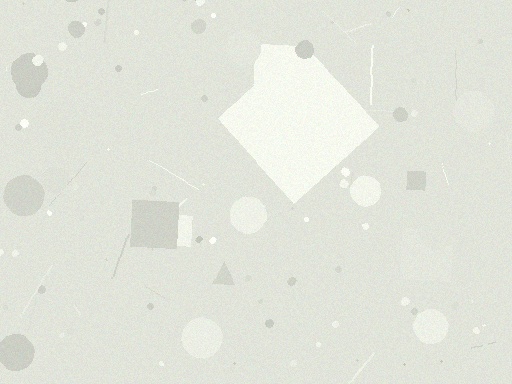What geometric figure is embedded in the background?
A diamond is embedded in the background.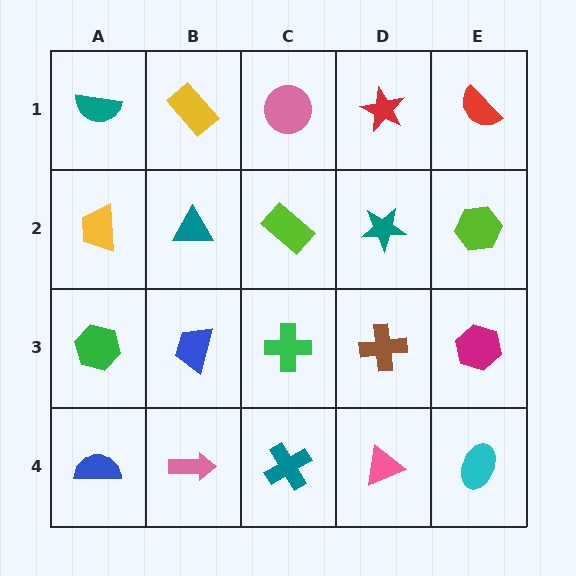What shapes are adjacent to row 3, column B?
A teal triangle (row 2, column B), a pink arrow (row 4, column B), a green hexagon (row 3, column A), a green cross (row 3, column C).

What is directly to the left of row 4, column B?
A blue semicircle.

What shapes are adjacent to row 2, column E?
A red semicircle (row 1, column E), a magenta hexagon (row 3, column E), a teal star (row 2, column D).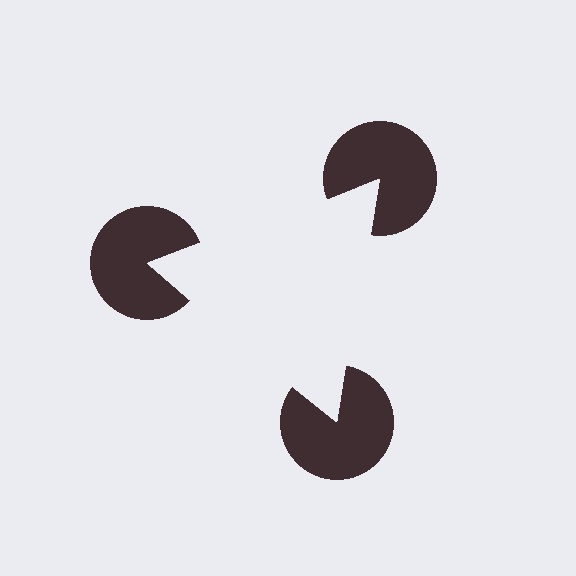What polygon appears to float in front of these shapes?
An illusory triangle — its edges are inferred from the aligned wedge cuts in the pac-man discs, not physically drawn.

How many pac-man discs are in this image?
There are 3 — one at each vertex of the illusory triangle.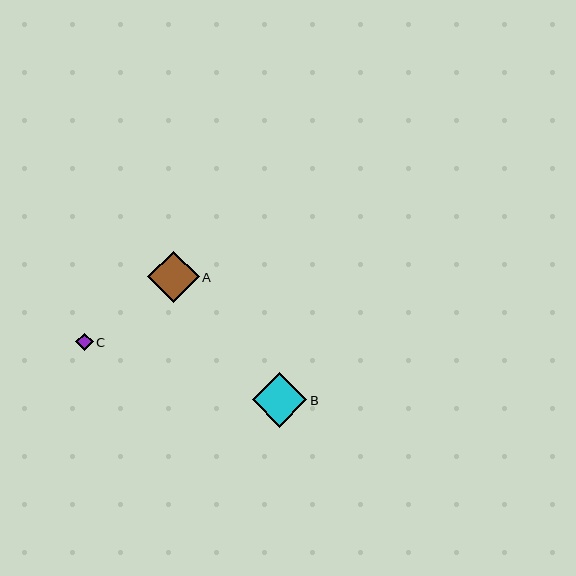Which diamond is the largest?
Diamond B is the largest with a size of approximately 55 pixels.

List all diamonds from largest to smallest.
From largest to smallest: B, A, C.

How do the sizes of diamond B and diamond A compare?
Diamond B and diamond A are approximately the same size.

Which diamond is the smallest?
Diamond C is the smallest with a size of approximately 18 pixels.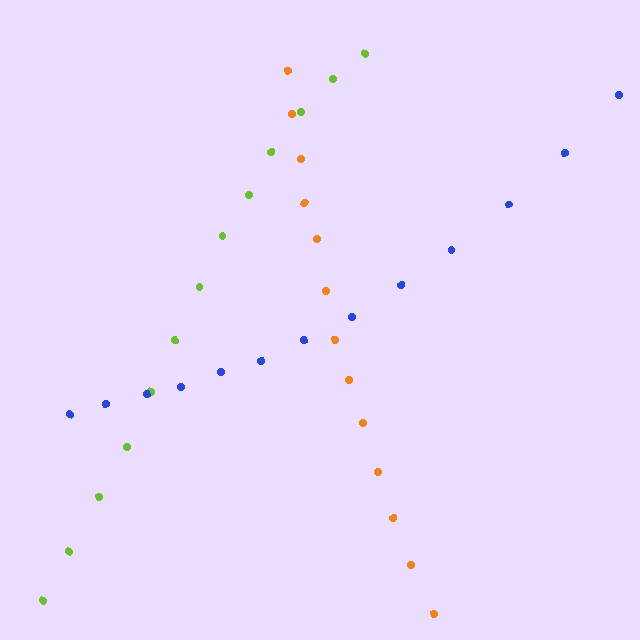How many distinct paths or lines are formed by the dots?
There are 3 distinct paths.